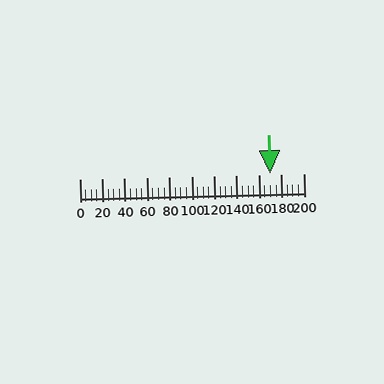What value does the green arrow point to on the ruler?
The green arrow points to approximately 170.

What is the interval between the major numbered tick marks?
The major tick marks are spaced 20 units apart.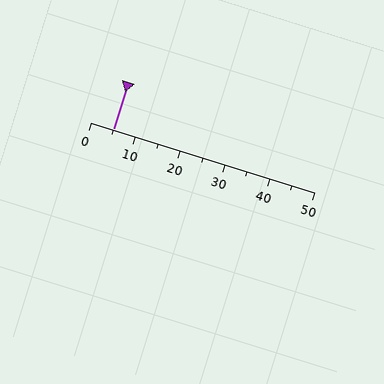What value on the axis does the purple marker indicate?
The marker indicates approximately 5.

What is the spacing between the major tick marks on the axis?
The major ticks are spaced 10 apart.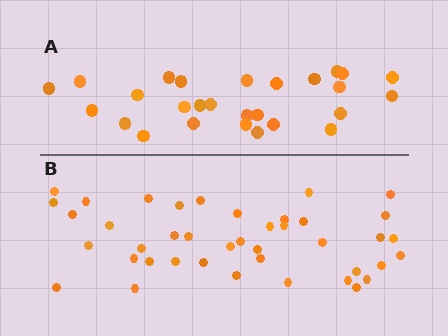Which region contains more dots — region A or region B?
Region B (the bottom region) has more dots.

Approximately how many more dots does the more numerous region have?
Region B has approximately 15 more dots than region A.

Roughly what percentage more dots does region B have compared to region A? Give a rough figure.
About 50% more.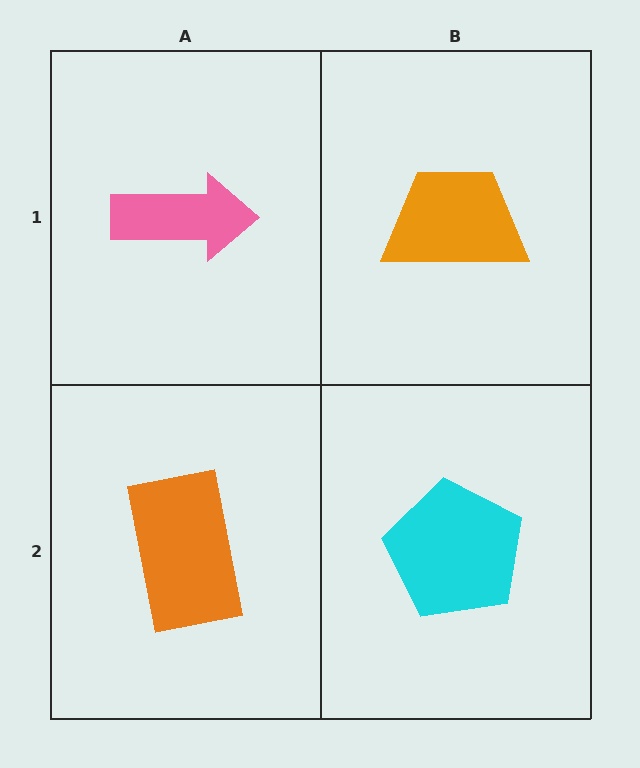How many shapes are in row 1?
2 shapes.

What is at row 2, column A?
An orange rectangle.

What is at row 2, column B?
A cyan pentagon.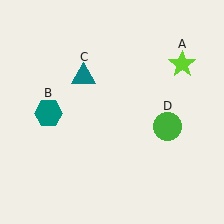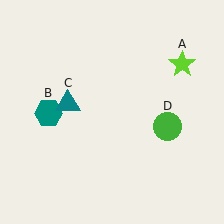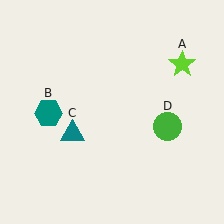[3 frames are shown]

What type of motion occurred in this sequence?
The teal triangle (object C) rotated counterclockwise around the center of the scene.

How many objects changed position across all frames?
1 object changed position: teal triangle (object C).